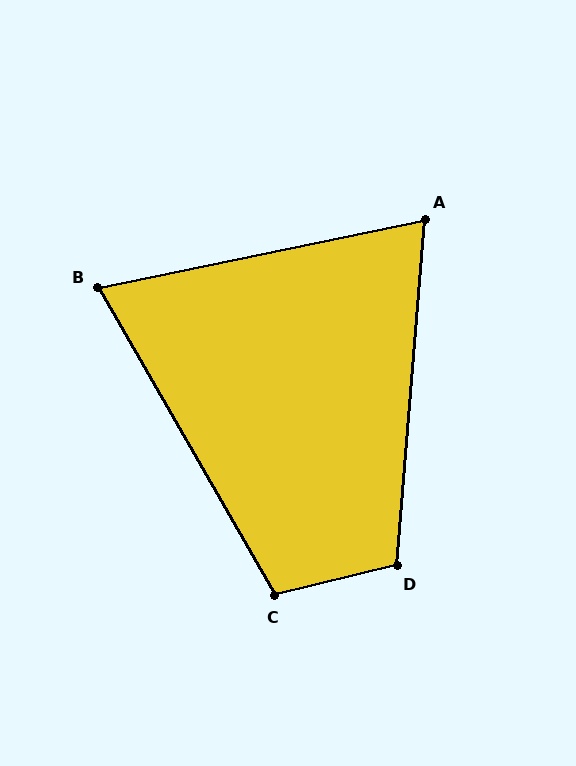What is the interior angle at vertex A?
Approximately 74 degrees (acute).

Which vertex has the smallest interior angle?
B, at approximately 72 degrees.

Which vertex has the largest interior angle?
D, at approximately 108 degrees.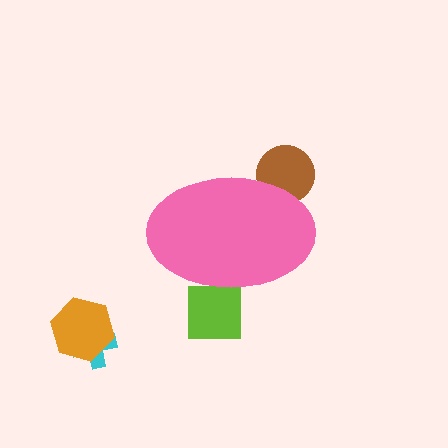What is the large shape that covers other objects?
A pink ellipse.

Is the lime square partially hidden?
Yes, the lime square is partially hidden behind the pink ellipse.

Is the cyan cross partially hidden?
No, the cyan cross is fully visible.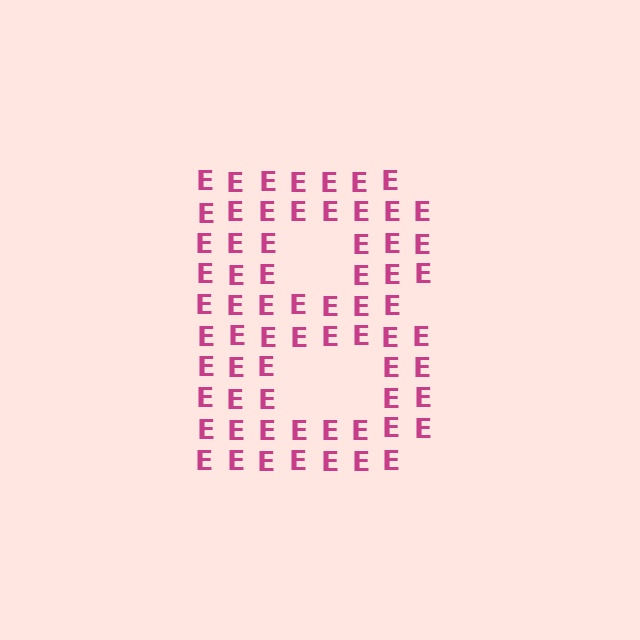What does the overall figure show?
The overall figure shows the letter B.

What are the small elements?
The small elements are letter E's.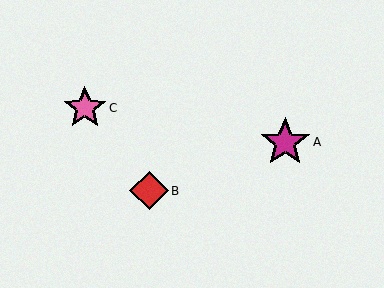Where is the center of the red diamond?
The center of the red diamond is at (149, 191).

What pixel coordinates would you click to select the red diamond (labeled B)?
Click at (149, 191) to select the red diamond B.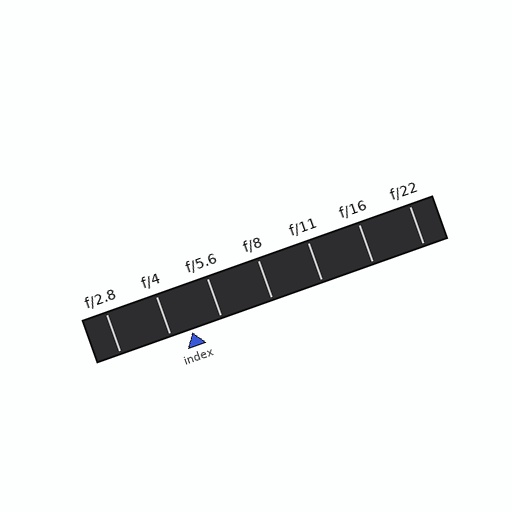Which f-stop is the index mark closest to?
The index mark is closest to f/4.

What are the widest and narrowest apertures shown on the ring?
The widest aperture shown is f/2.8 and the narrowest is f/22.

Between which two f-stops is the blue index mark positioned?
The index mark is between f/4 and f/5.6.